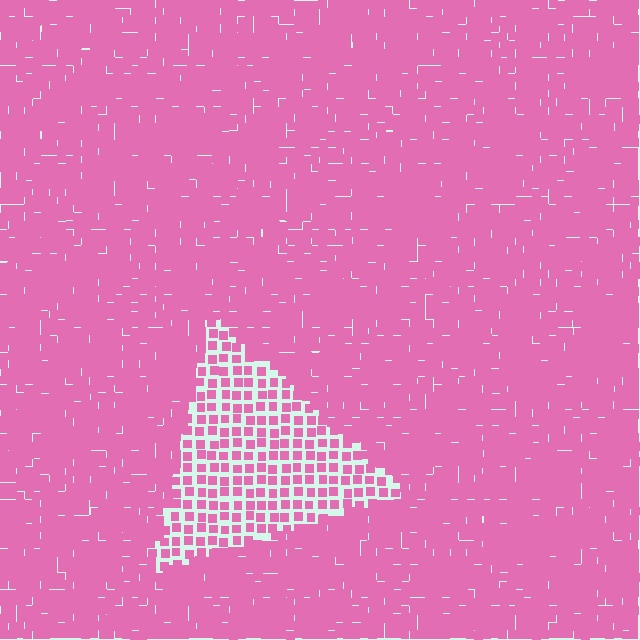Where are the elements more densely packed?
The elements are more densely packed outside the triangle boundary.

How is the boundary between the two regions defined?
The boundary is defined by a change in element density (approximately 2.2x ratio). All elements are the same color, size, and shape.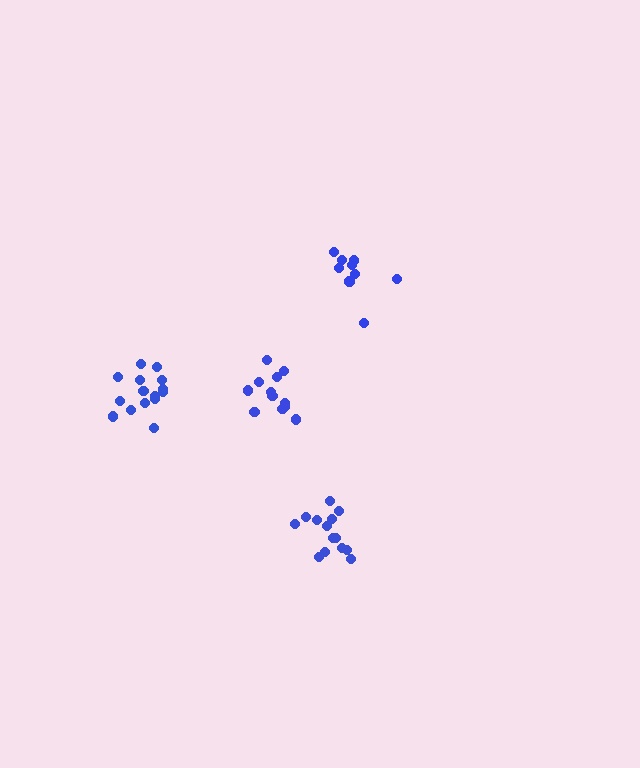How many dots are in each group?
Group 1: 12 dots, Group 2: 14 dots, Group 3: 10 dots, Group 4: 15 dots (51 total).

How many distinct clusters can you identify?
There are 4 distinct clusters.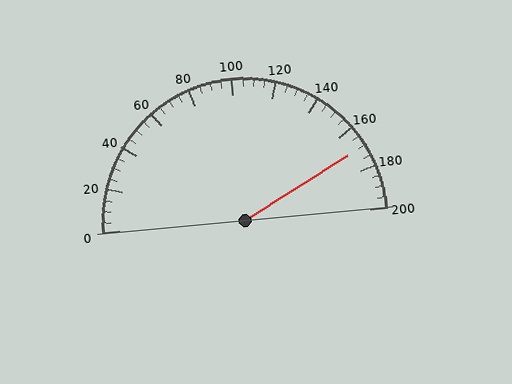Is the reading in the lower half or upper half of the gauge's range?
The reading is in the upper half of the range (0 to 200).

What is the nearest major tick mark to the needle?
The nearest major tick mark is 160.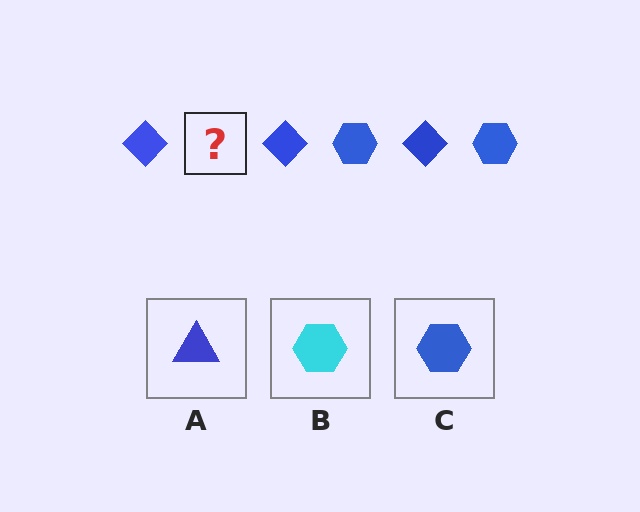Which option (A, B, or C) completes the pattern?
C.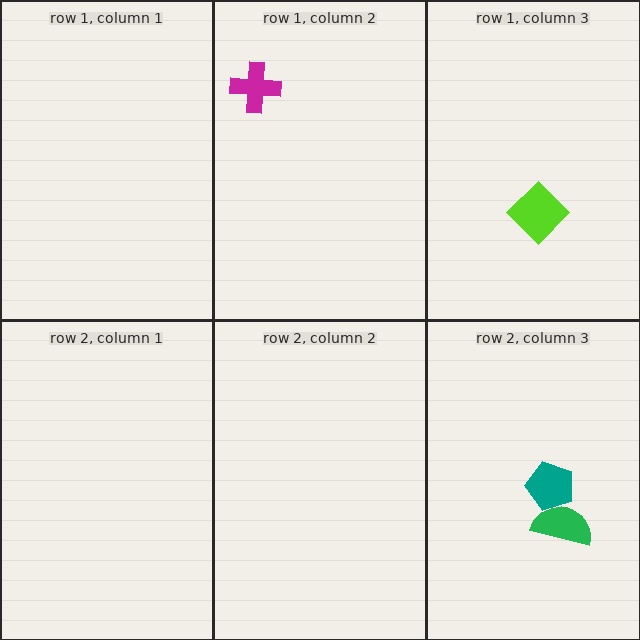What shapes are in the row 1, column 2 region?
The magenta cross.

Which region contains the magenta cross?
The row 1, column 2 region.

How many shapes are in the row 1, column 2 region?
1.